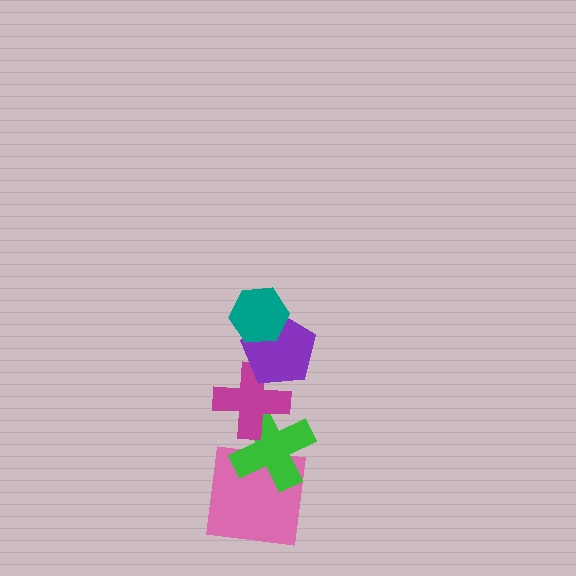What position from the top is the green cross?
The green cross is 4th from the top.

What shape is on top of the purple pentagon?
The teal hexagon is on top of the purple pentagon.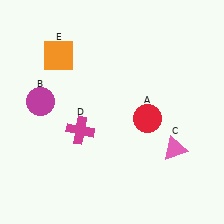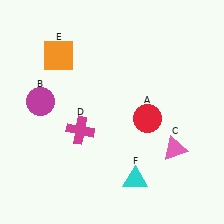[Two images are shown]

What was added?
A cyan triangle (F) was added in Image 2.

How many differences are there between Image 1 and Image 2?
There is 1 difference between the two images.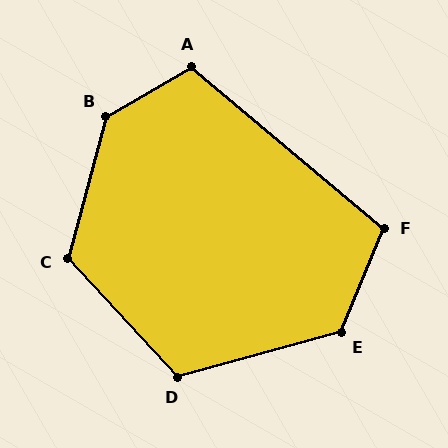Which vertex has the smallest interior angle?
F, at approximately 108 degrees.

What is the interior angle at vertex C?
Approximately 122 degrees (obtuse).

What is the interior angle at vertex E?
Approximately 127 degrees (obtuse).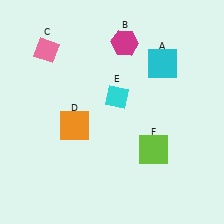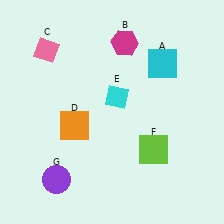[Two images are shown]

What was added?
A purple circle (G) was added in Image 2.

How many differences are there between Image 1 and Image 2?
There is 1 difference between the two images.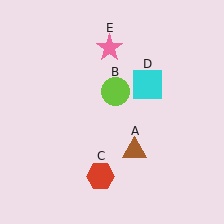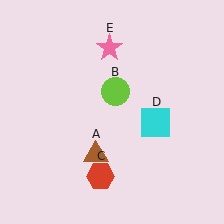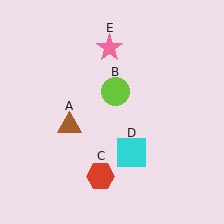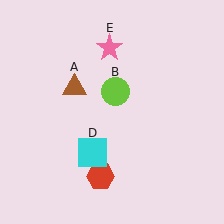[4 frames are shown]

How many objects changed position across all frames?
2 objects changed position: brown triangle (object A), cyan square (object D).